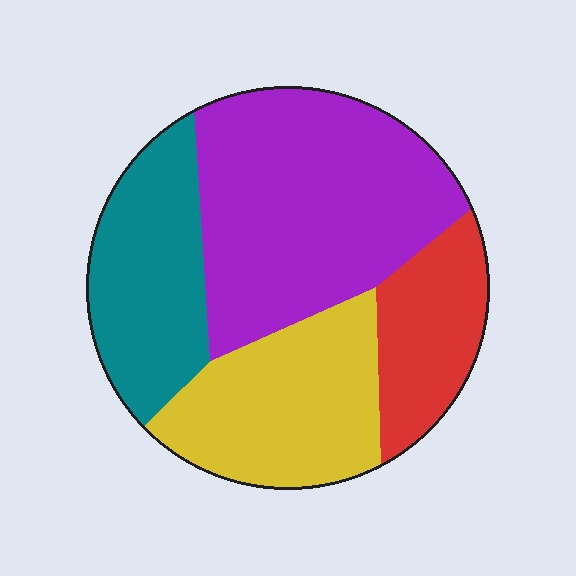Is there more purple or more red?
Purple.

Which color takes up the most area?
Purple, at roughly 40%.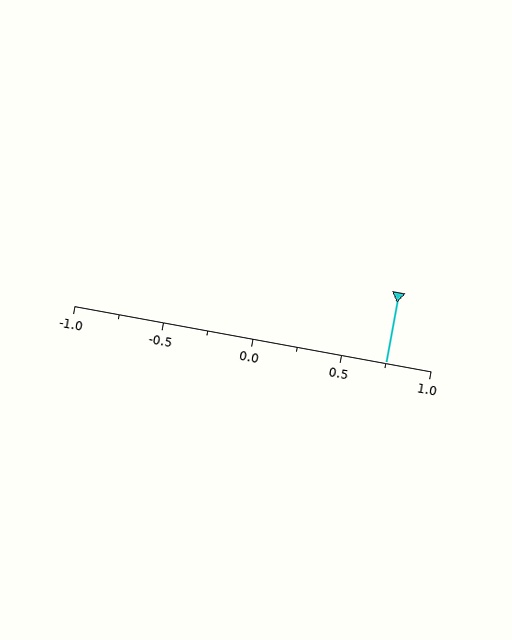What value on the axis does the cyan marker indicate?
The marker indicates approximately 0.75.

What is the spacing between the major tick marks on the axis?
The major ticks are spaced 0.5 apart.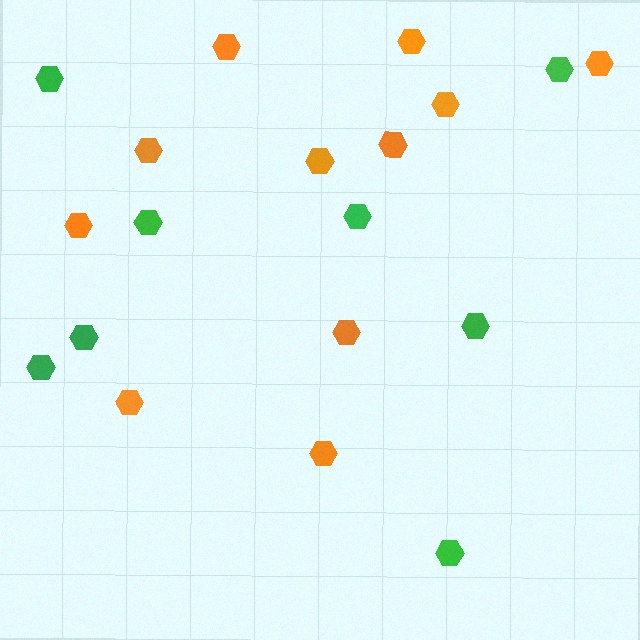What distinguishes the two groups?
There are 2 groups: one group of green hexagons (8) and one group of orange hexagons (11).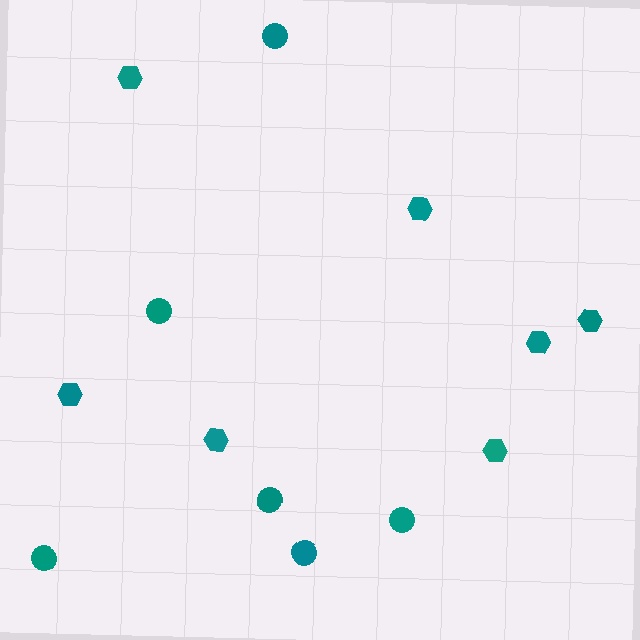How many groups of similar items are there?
There are 2 groups: one group of hexagons (7) and one group of circles (6).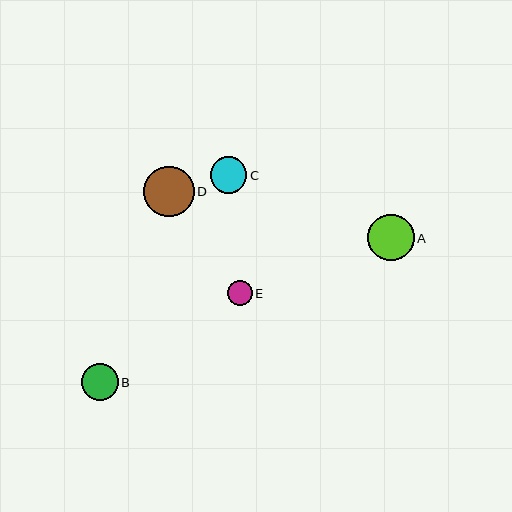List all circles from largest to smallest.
From largest to smallest: D, A, B, C, E.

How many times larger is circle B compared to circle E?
Circle B is approximately 1.5 times the size of circle E.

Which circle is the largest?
Circle D is the largest with a size of approximately 50 pixels.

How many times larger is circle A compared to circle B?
Circle A is approximately 1.3 times the size of circle B.